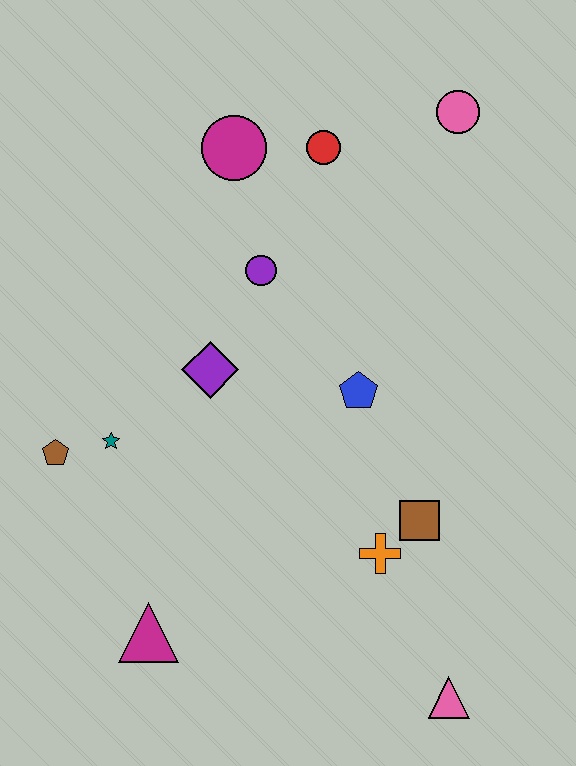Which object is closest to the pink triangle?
The orange cross is closest to the pink triangle.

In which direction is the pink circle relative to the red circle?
The pink circle is to the right of the red circle.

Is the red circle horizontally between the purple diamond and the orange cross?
Yes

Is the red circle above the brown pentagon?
Yes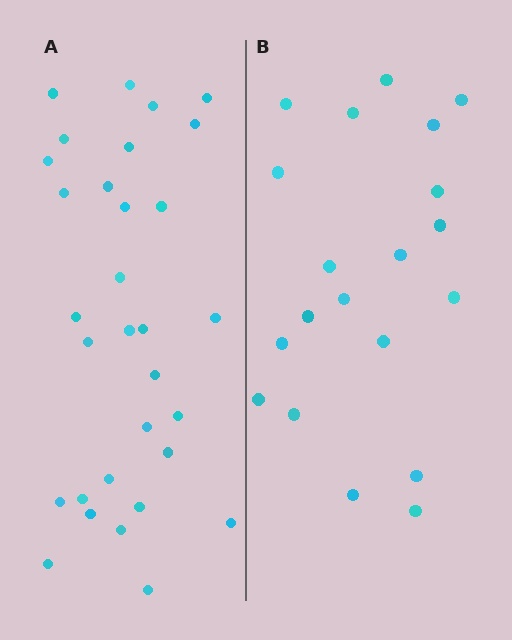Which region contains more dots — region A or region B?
Region A (the left region) has more dots.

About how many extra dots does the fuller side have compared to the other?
Region A has roughly 12 or so more dots than region B.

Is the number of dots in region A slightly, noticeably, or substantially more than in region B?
Region A has substantially more. The ratio is roughly 1.6 to 1.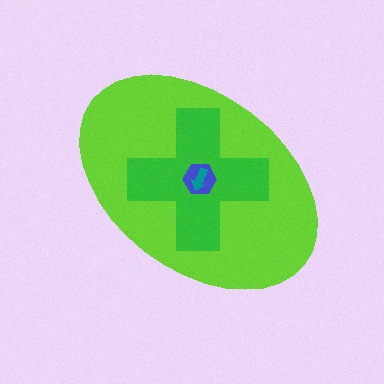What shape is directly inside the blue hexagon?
The teal arrow.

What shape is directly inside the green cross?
The blue hexagon.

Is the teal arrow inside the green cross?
Yes.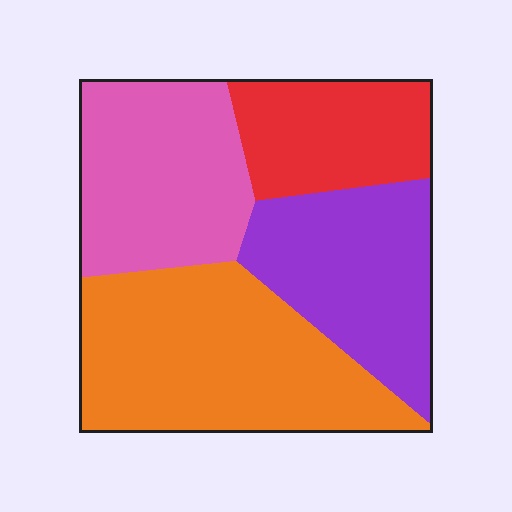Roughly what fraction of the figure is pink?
Pink covers about 25% of the figure.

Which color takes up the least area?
Red, at roughly 15%.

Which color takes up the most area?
Orange, at roughly 35%.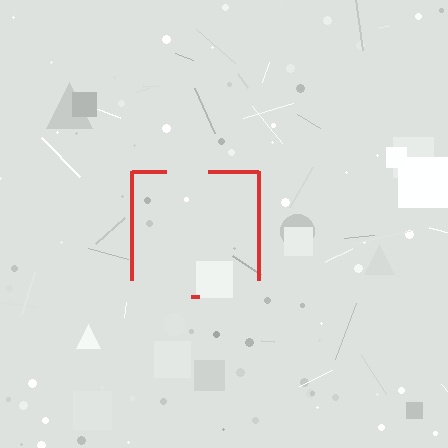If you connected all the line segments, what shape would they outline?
They would outline a square.